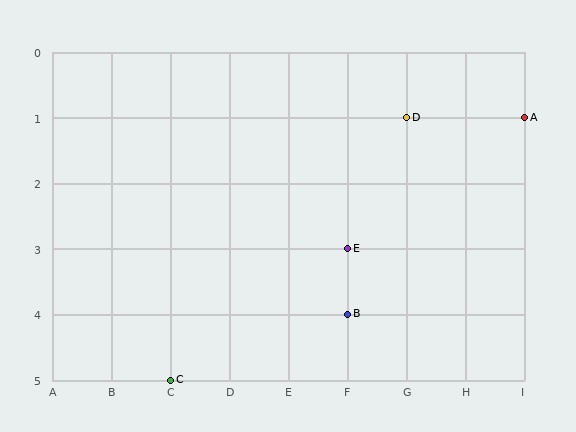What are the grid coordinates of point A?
Point A is at grid coordinates (I, 1).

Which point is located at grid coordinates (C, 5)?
Point C is at (C, 5).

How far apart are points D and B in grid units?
Points D and B are 1 column and 3 rows apart (about 3.2 grid units diagonally).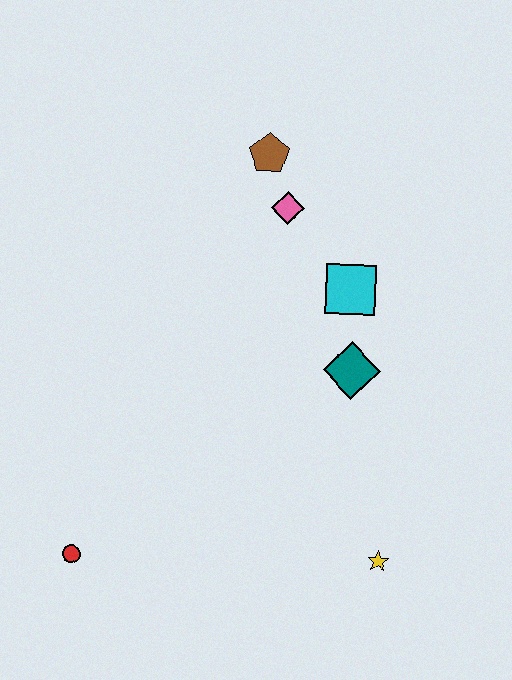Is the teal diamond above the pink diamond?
No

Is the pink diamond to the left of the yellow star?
Yes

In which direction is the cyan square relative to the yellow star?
The cyan square is above the yellow star.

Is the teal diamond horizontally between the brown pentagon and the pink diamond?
No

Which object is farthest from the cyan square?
The red circle is farthest from the cyan square.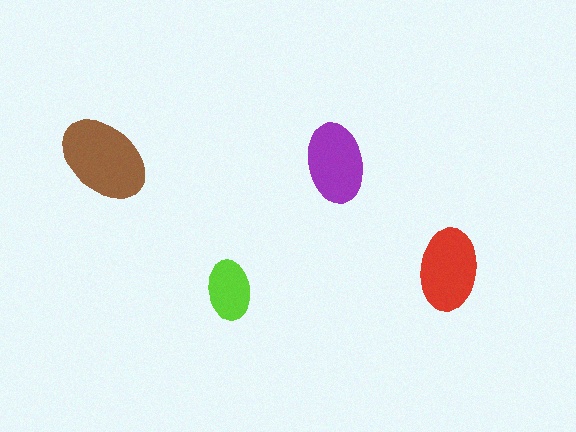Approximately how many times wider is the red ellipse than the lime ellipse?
About 1.5 times wider.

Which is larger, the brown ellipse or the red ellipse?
The brown one.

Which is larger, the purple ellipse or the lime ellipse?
The purple one.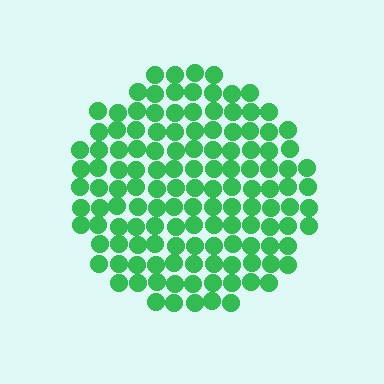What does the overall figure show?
The overall figure shows a circle.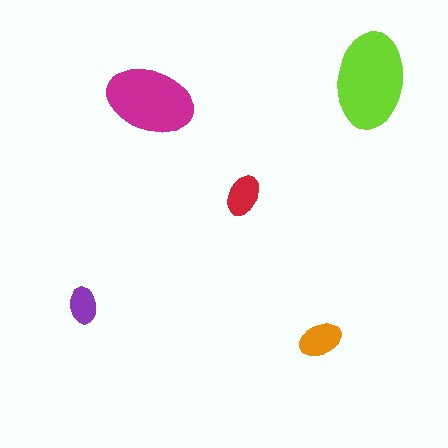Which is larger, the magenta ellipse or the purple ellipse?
The magenta one.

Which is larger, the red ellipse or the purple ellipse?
The red one.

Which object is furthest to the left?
The purple ellipse is leftmost.